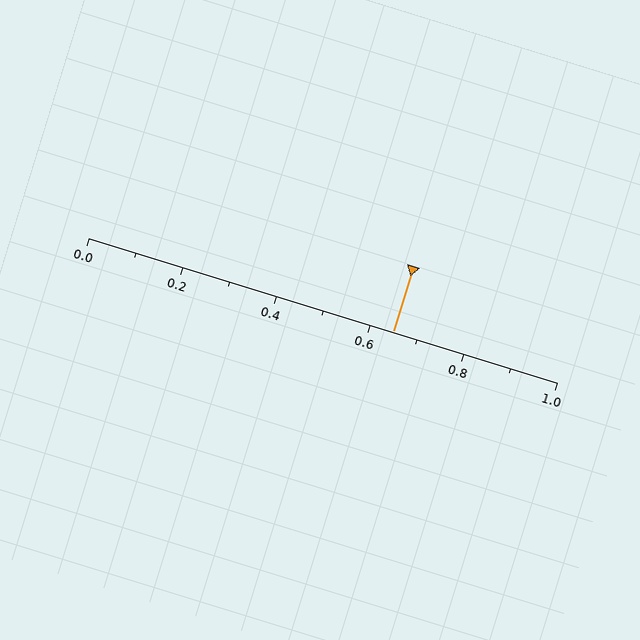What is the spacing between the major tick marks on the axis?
The major ticks are spaced 0.2 apart.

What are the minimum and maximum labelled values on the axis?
The axis runs from 0.0 to 1.0.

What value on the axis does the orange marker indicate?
The marker indicates approximately 0.65.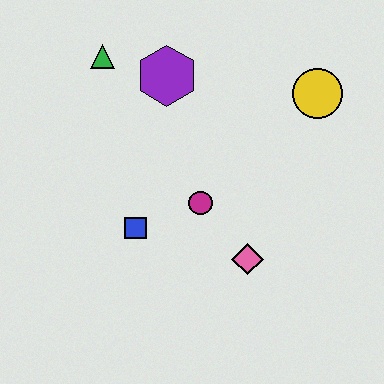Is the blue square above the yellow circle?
No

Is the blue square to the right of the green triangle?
Yes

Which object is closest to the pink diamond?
The magenta circle is closest to the pink diamond.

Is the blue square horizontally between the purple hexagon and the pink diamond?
No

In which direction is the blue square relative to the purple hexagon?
The blue square is below the purple hexagon.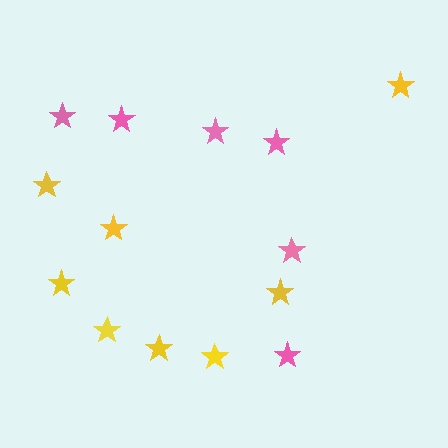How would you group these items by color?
There are 2 groups: one group of pink stars (6) and one group of yellow stars (8).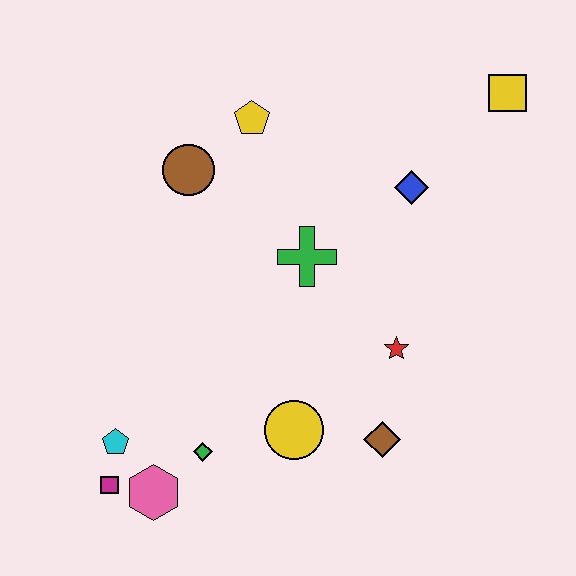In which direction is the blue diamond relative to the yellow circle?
The blue diamond is above the yellow circle.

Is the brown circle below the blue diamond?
No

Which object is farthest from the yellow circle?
The yellow square is farthest from the yellow circle.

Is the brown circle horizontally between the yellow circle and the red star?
No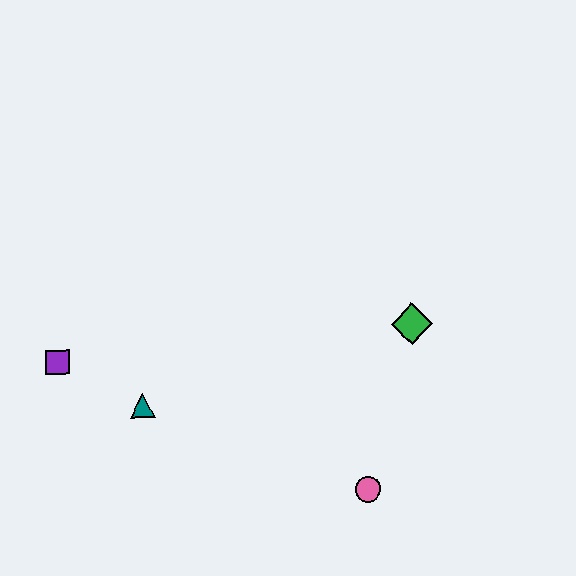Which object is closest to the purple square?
The teal triangle is closest to the purple square.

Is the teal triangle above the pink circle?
Yes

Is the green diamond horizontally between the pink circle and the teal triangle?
No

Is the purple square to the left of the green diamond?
Yes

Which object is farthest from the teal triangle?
The green diamond is farthest from the teal triangle.